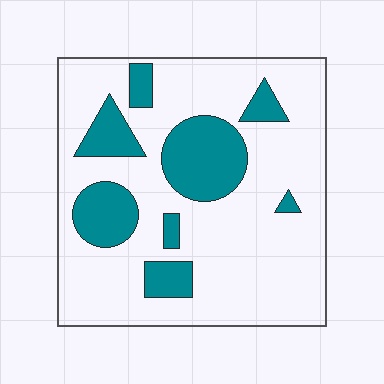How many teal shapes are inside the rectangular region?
8.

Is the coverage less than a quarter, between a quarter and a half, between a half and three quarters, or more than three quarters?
Less than a quarter.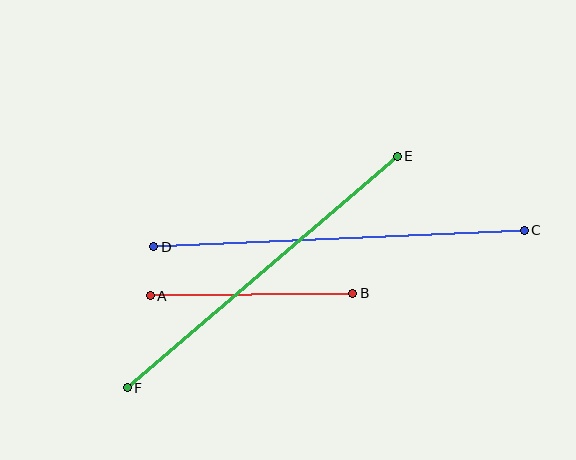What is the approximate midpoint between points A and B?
The midpoint is at approximately (252, 294) pixels.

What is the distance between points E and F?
The distance is approximately 356 pixels.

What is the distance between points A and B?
The distance is approximately 203 pixels.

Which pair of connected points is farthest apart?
Points C and D are farthest apart.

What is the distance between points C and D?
The distance is approximately 371 pixels.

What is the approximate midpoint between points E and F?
The midpoint is at approximately (262, 272) pixels.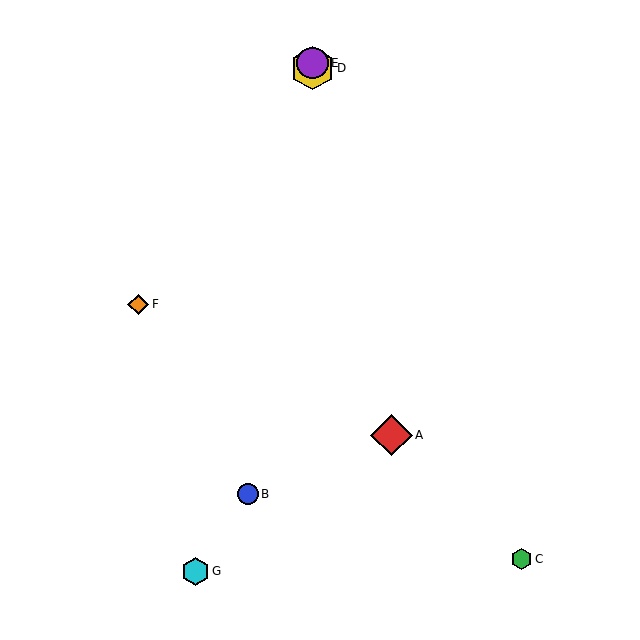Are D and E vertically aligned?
Yes, both are at x≈312.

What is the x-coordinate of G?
Object G is at x≈195.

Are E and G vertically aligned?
No, E is at x≈312 and G is at x≈195.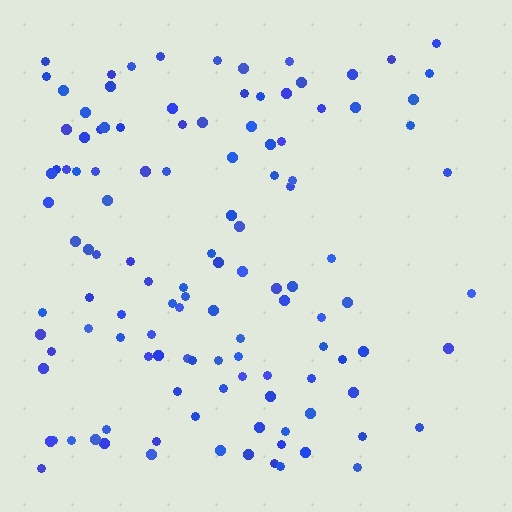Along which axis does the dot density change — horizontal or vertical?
Horizontal.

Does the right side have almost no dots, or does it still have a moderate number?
Still a moderate number, just noticeably fewer than the left.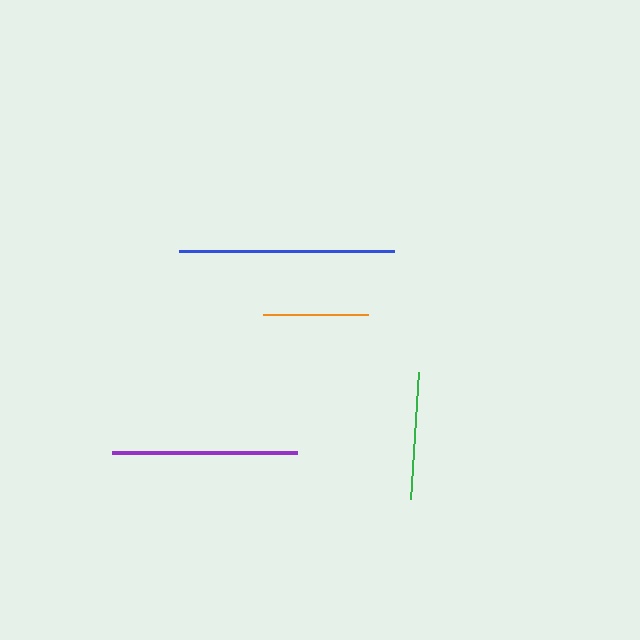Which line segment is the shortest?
The orange line is the shortest at approximately 105 pixels.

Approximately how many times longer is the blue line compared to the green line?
The blue line is approximately 1.7 times the length of the green line.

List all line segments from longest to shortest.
From longest to shortest: blue, purple, green, orange.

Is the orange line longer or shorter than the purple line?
The purple line is longer than the orange line.